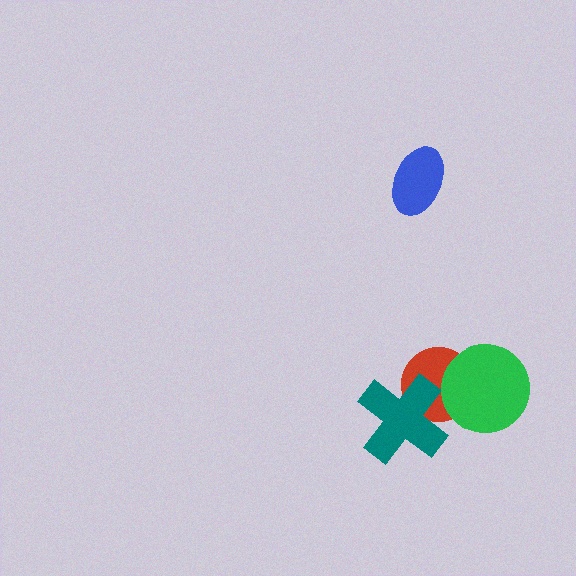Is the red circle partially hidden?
Yes, it is partially covered by another shape.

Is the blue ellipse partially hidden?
No, no other shape covers it.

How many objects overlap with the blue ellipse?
0 objects overlap with the blue ellipse.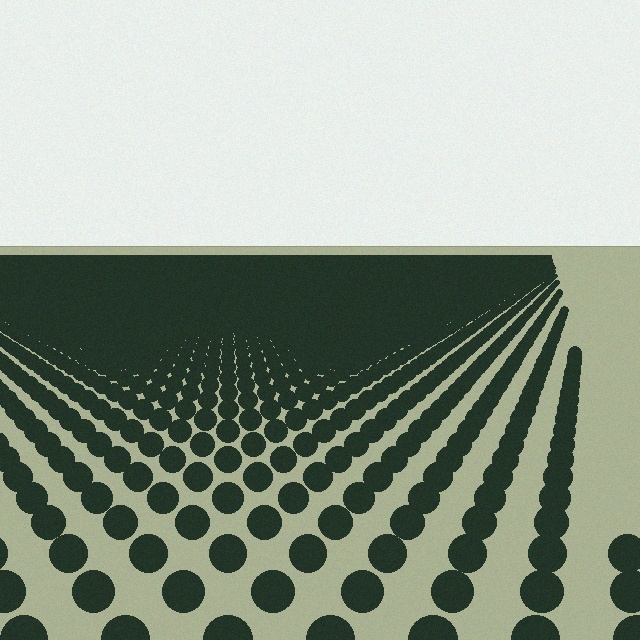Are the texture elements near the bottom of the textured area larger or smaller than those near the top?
Larger. Near the bottom, elements are closer to the viewer and appear at a bigger on-screen size.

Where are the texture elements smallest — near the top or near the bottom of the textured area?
Near the top.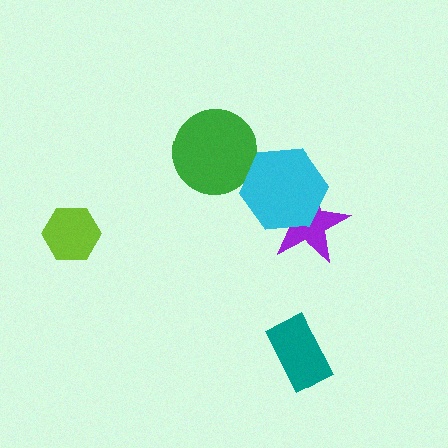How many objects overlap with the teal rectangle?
0 objects overlap with the teal rectangle.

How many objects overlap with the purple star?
1 object overlaps with the purple star.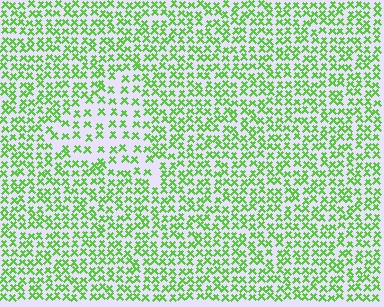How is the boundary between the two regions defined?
The boundary is defined by a change in element density (approximately 1.8x ratio). All elements are the same color, size, and shape.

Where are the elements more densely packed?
The elements are more densely packed outside the triangle boundary.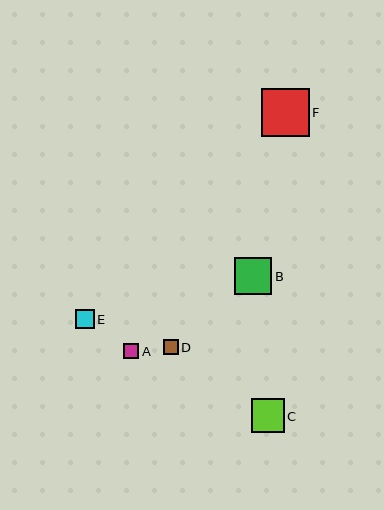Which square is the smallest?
Square D is the smallest with a size of approximately 15 pixels.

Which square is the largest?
Square F is the largest with a size of approximately 48 pixels.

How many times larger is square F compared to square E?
Square F is approximately 2.5 times the size of square E.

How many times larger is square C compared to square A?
Square C is approximately 2.1 times the size of square A.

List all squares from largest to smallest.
From largest to smallest: F, B, C, E, A, D.